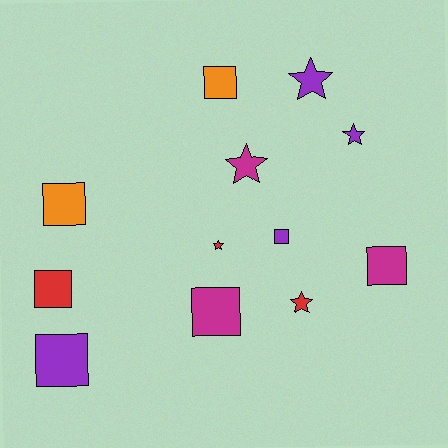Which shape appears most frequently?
Square, with 7 objects.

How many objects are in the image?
There are 12 objects.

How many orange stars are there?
There are no orange stars.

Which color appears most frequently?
Purple, with 4 objects.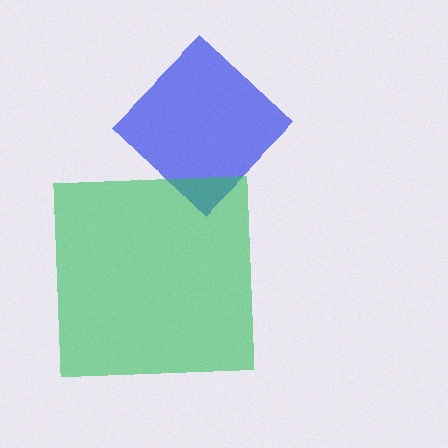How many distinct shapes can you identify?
There are 2 distinct shapes: a blue diamond, a green square.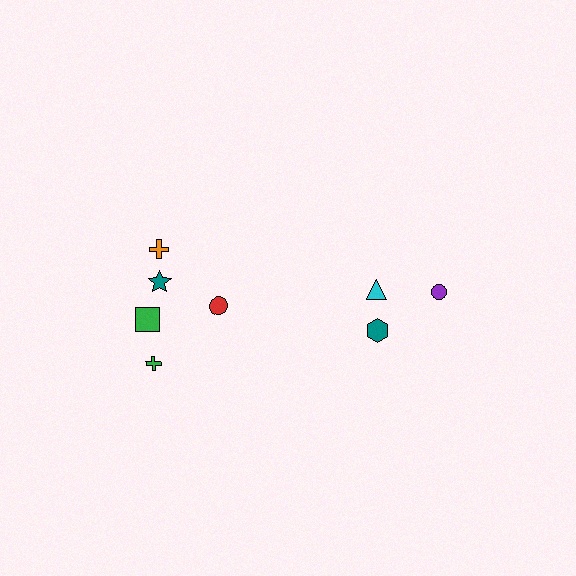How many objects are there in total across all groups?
There are 8 objects.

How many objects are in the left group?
There are 5 objects.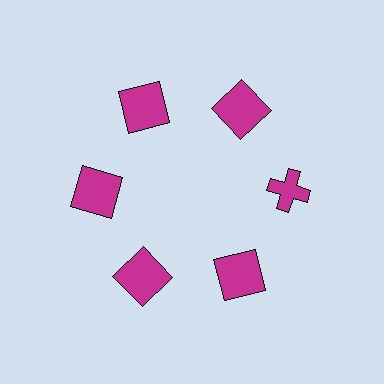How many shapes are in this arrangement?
There are 6 shapes arranged in a ring pattern.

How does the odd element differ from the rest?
It has a different shape: cross instead of square.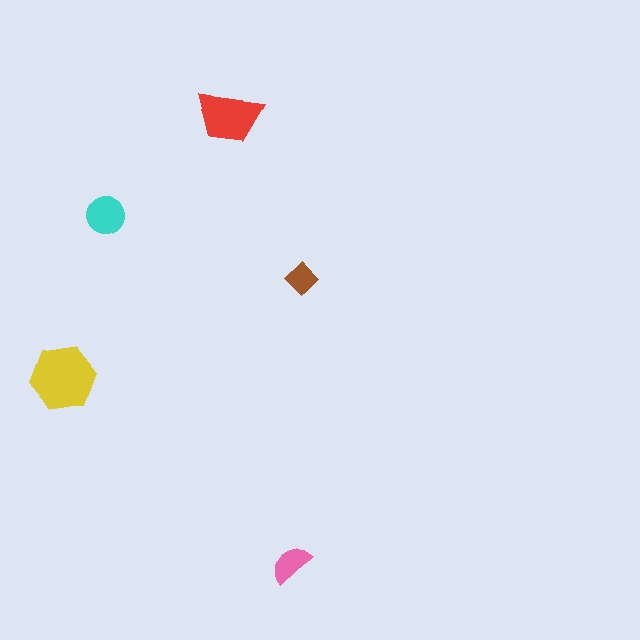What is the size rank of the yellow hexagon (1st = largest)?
1st.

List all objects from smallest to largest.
The brown diamond, the pink semicircle, the cyan circle, the red trapezoid, the yellow hexagon.